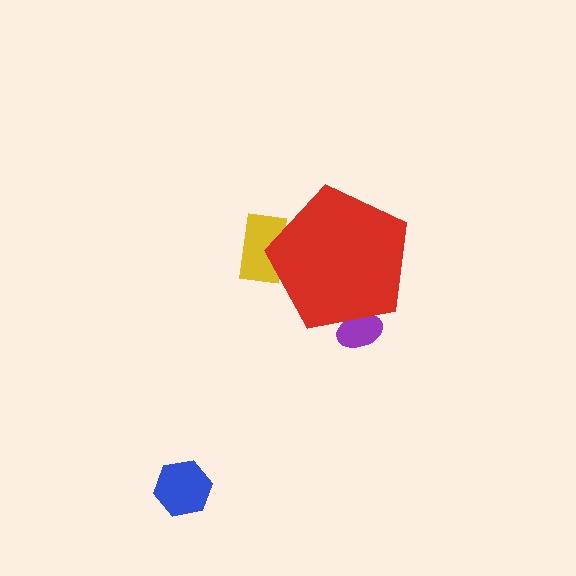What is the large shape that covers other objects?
A red pentagon.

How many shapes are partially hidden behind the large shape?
2 shapes are partially hidden.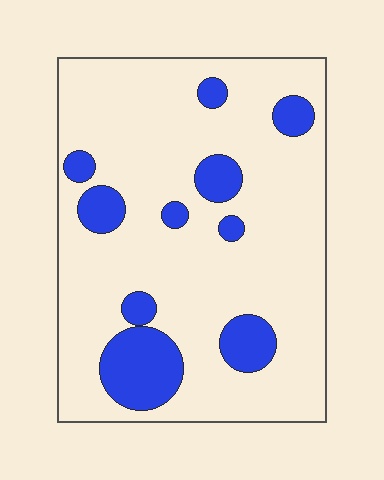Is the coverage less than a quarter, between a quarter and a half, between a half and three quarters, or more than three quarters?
Less than a quarter.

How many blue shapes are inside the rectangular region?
10.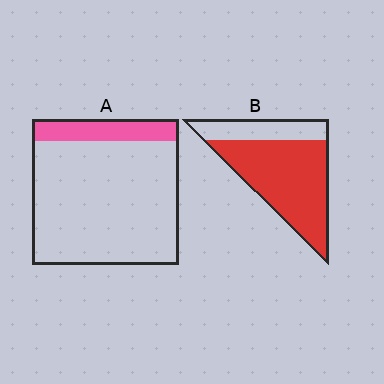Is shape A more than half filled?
No.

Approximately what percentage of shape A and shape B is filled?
A is approximately 15% and B is approximately 75%.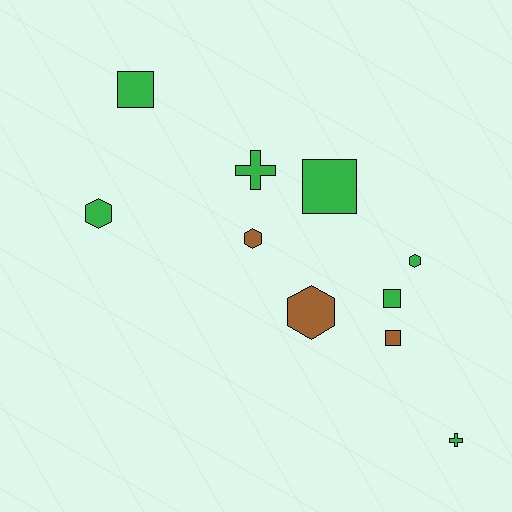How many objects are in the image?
There are 10 objects.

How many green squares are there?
There are 3 green squares.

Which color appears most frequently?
Green, with 7 objects.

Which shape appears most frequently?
Square, with 4 objects.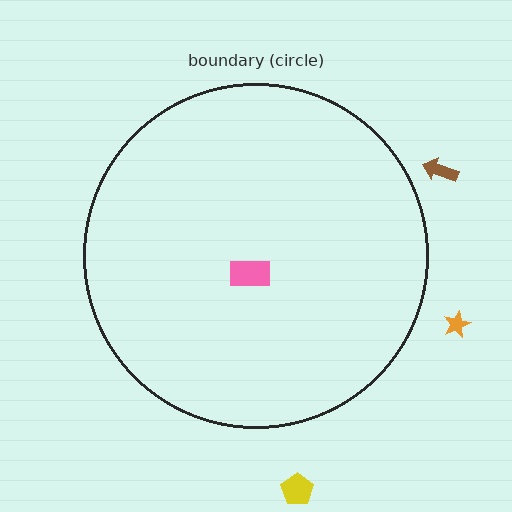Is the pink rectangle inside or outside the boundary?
Inside.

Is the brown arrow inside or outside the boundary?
Outside.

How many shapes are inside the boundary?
1 inside, 3 outside.